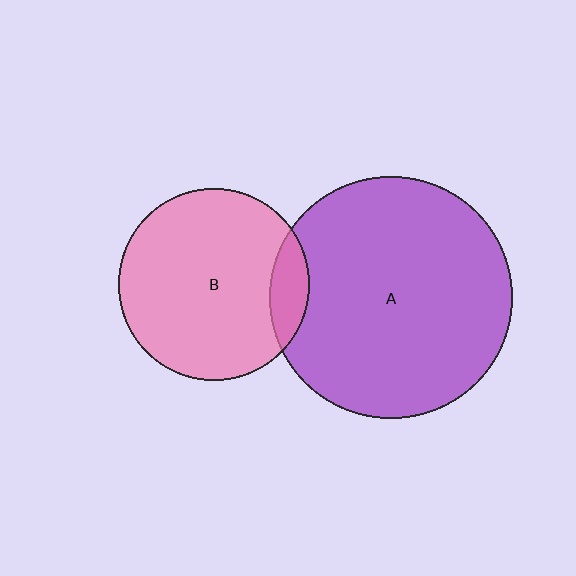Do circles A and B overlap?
Yes.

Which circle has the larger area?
Circle A (purple).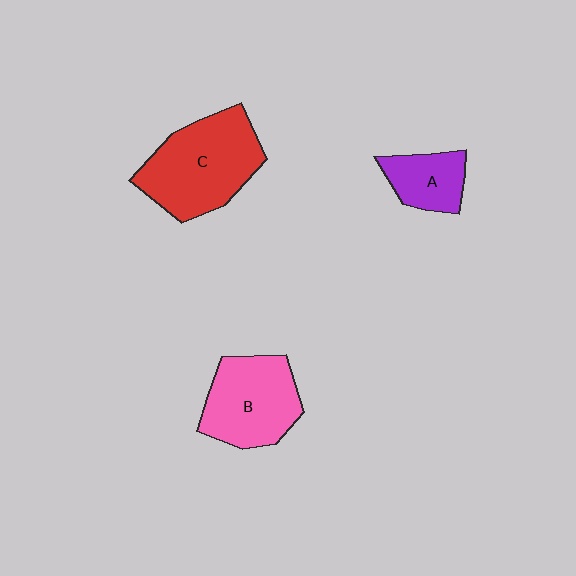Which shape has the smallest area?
Shape A (purple).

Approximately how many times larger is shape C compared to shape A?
Approximately 2.2 times.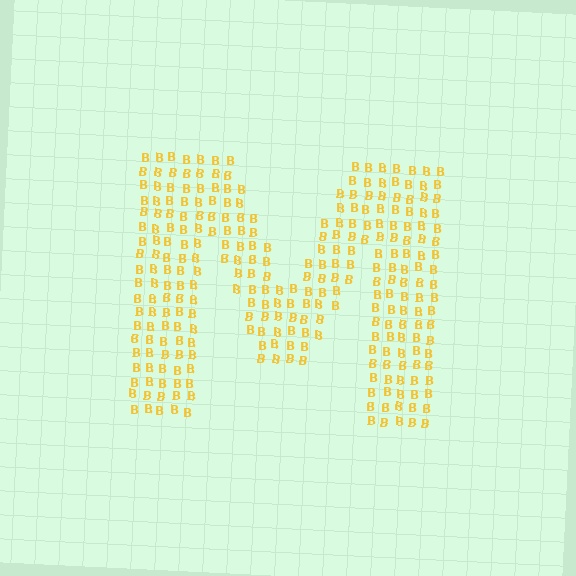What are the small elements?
The small elements are letter B's.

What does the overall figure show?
The overall figure shows the letter M.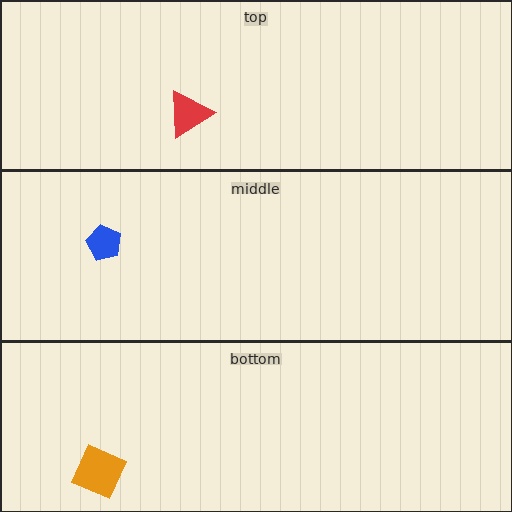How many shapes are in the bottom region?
1.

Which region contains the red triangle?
The top region.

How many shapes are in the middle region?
1.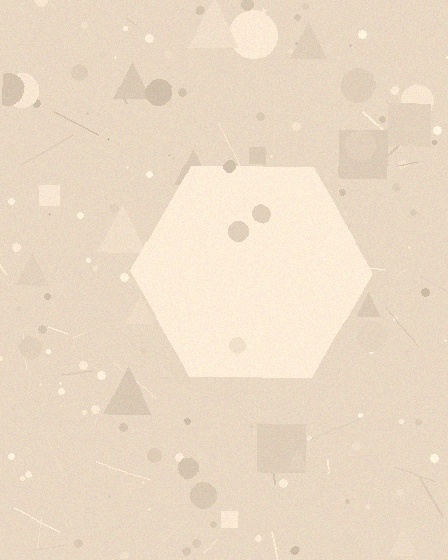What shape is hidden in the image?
A hexagon is hidden in the image.